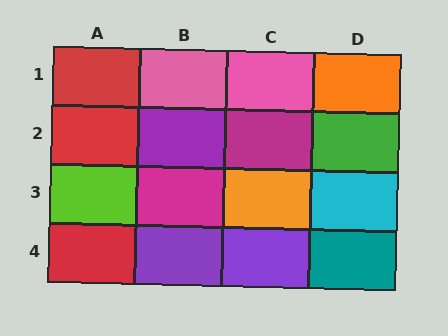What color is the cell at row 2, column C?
Magenta.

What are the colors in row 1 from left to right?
Red, pink, pink, orange.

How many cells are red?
3 cells are red.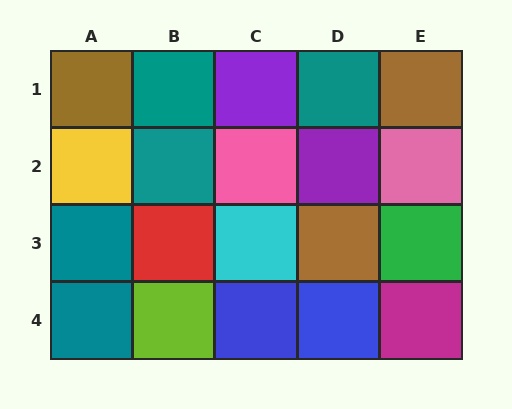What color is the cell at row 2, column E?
Pink.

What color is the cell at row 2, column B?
Teal.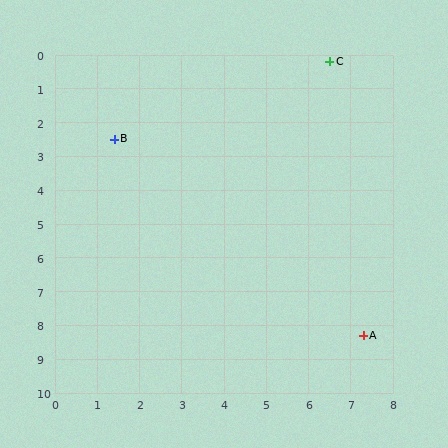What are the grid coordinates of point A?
Point A is at approximately (7.3, 8.3).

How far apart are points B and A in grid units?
Points B and A are about 8.3 grid units apart.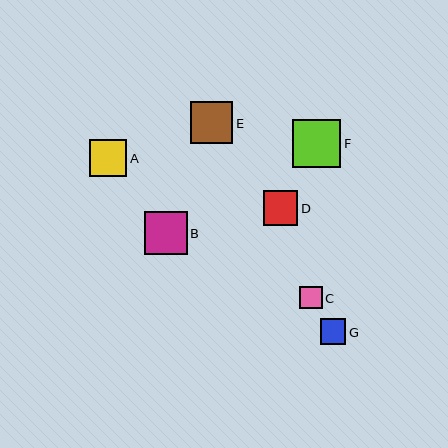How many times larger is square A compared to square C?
Square A is approximately 1.6 times the size of square C.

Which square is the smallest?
Square C is the smallest with a size of approximately 23 pixels.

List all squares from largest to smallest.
From largest to smallest: F, B, E, A, D, G, C.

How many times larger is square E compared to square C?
Square E is approximately 1.9 times the size of square C.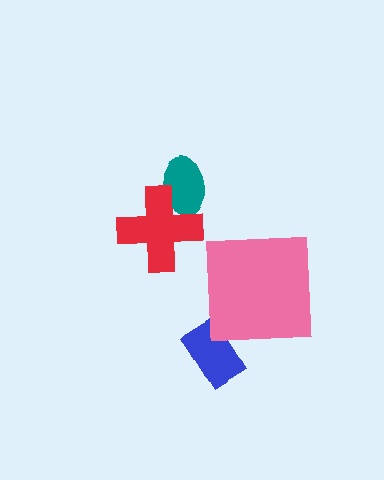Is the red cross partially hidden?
No, no other shape covers it.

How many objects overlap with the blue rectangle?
0 objects overlap with the blue rectangle.